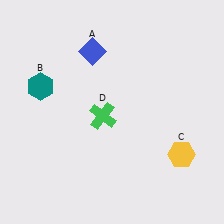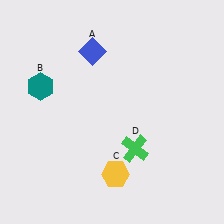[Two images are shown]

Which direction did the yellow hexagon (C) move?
The yellow hexagon (C) moved left.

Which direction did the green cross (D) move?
The green cross (D) moved down.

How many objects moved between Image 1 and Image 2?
2 objects moved between the two images.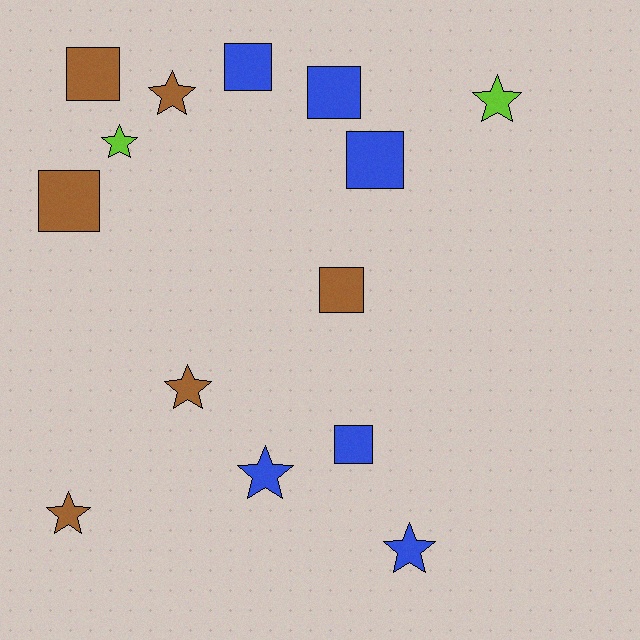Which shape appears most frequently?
Star, with 7 objects.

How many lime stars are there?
There are 2 lime stars.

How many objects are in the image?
There are 14 objects.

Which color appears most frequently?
Brown, with 6 objects.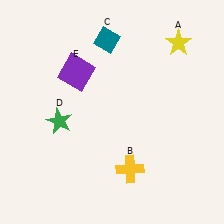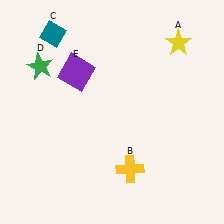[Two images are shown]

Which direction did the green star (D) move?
The green star (D) moved up.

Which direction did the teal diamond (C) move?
The teal diamond (C) moved left.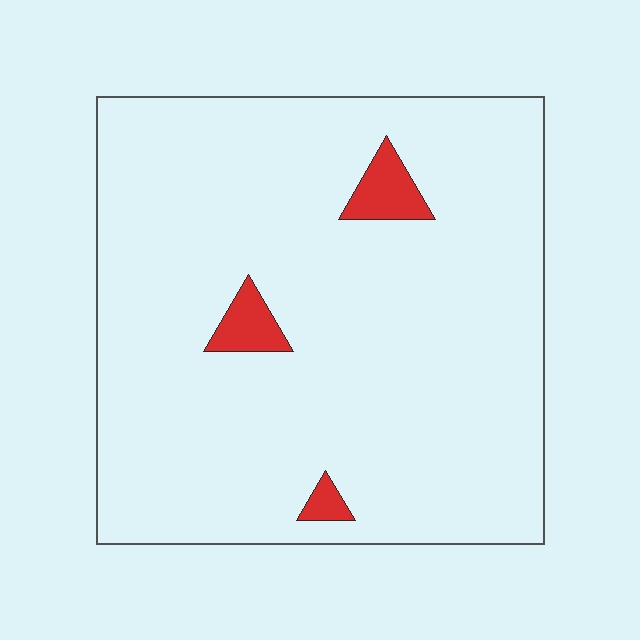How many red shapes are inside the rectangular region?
3.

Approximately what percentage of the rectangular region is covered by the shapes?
Approximately 5%.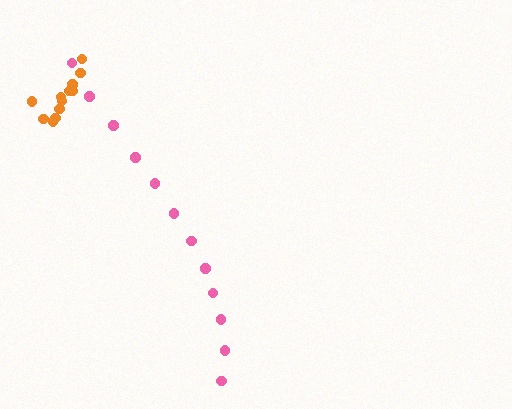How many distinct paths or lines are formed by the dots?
There are 2 distinct paths.